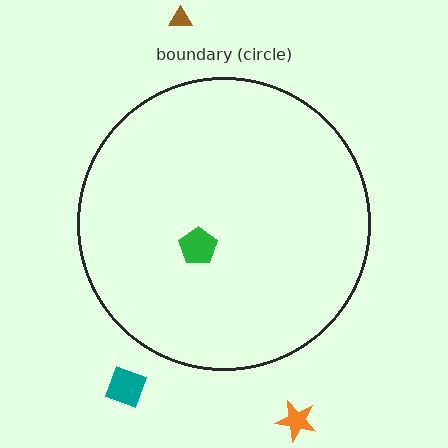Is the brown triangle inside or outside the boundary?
Outside.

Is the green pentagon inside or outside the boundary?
Inside.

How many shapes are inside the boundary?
1 inside, 3 outside.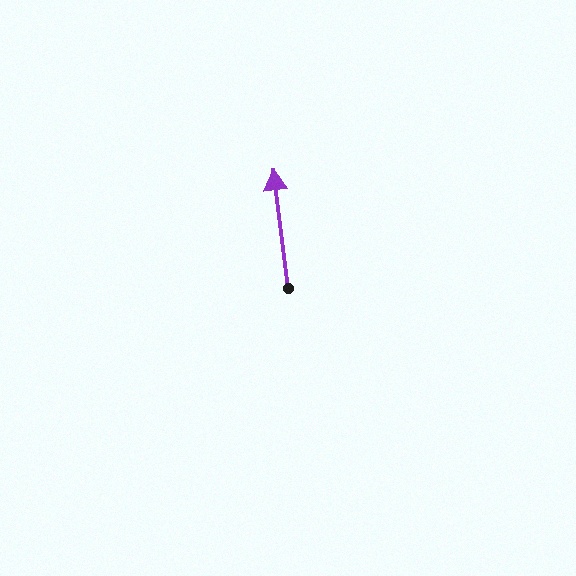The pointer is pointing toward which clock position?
Roughly 12 o'clock.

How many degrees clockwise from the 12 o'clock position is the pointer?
Approximately 353 degrees.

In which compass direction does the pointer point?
North.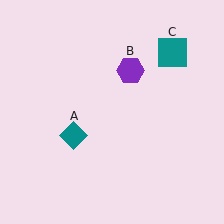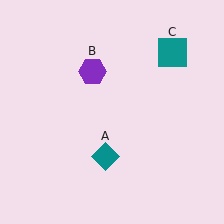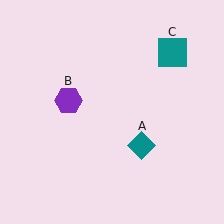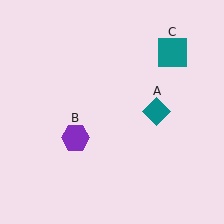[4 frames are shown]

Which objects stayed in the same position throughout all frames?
Teal square (object C) remained stationary.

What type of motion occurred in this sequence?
The teal diamond (object A), purple hexagon (object B) rotated counterclockwise around the center of the scene.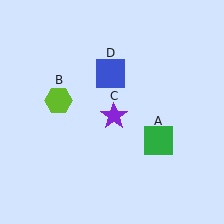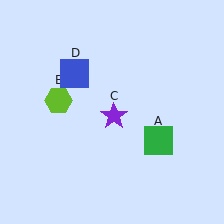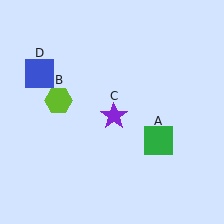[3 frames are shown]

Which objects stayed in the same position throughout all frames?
Green square (object A) and lime hexagon (object B) and purple star (object C) remained stationary.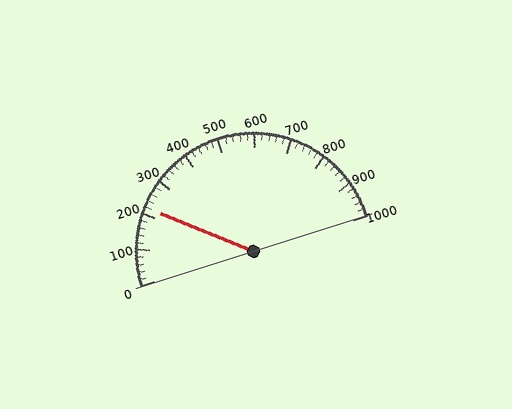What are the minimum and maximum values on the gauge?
The gauge ranges from 0 to 1000.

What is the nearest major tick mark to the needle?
The nearest major tick mark is 200.